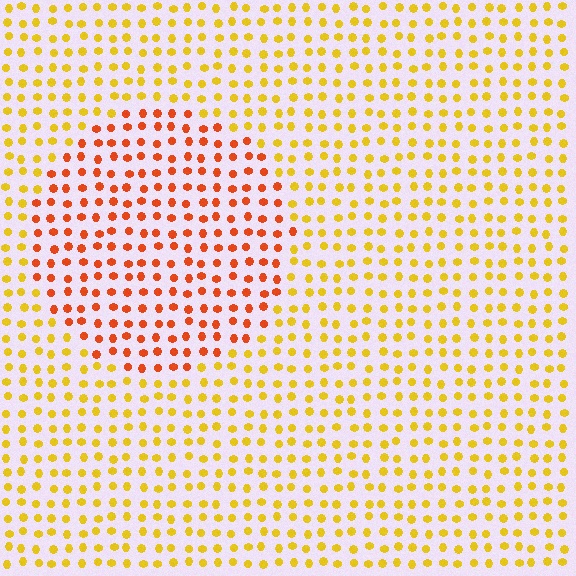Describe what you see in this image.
The image is filled with small yellow elements in a uniform arrangement. A circle-shaped region is visible where the elements are tinted to a slightly different hue, forming a subtle color boundary.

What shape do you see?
I see a circle.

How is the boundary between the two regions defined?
The boundary is defined purely by a slight shift in hue (about 37 degrees). Spacing, size, and orientation are identical on both sides.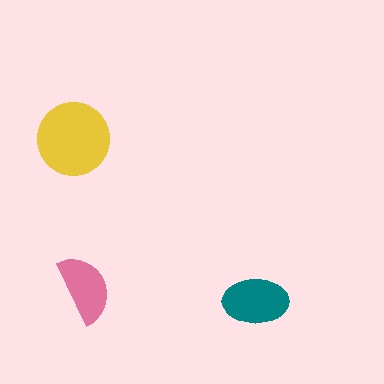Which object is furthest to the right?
The teal ellipse is rightmost.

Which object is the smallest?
The pink semicircle.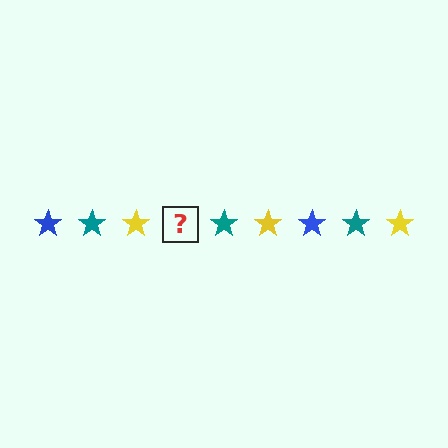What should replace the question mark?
The question mark should be replaced with a blue star.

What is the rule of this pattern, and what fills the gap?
The rule is that the pattern cycles through blue, teal, yellow stars. The gap should be filled with a blue star.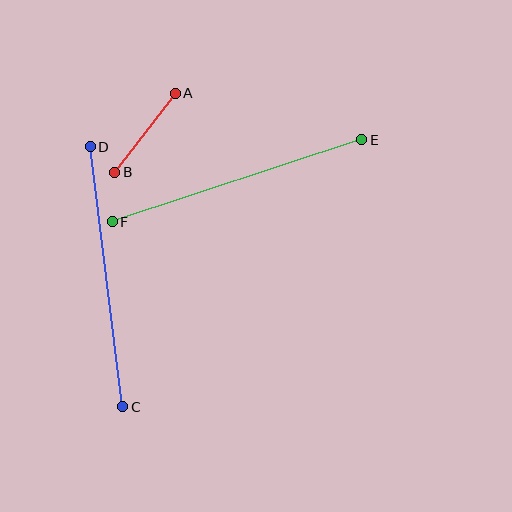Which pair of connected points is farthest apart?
Points E and F are farthest apart.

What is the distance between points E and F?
The distance is approximately 262 pixels.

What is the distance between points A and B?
The distance is approximately 99 pixels.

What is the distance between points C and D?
The distance is approximately 262 pixels.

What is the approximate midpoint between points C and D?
The midpoint is at approximately (106, 277) pixels.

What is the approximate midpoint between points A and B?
The midpoint is at approximately (145, 133) pixels.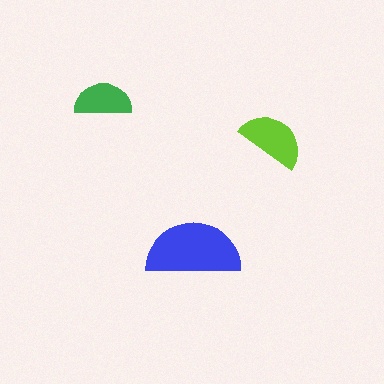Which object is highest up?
The green semicircle is topmost.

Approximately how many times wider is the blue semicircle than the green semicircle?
About 1.5 times wider.